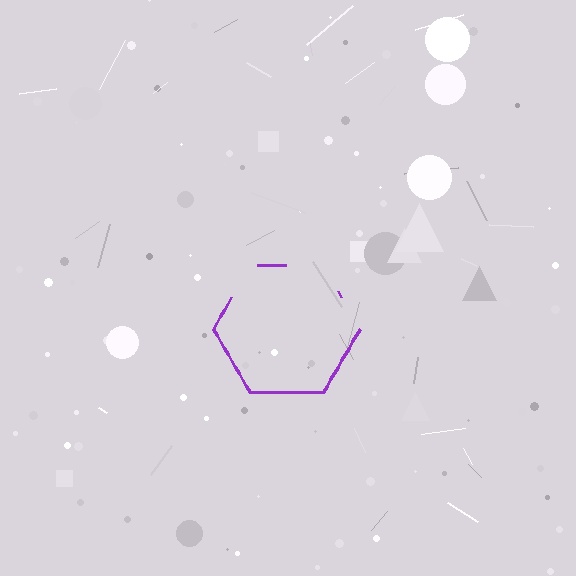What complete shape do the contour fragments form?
The contour fragments form a hexagon.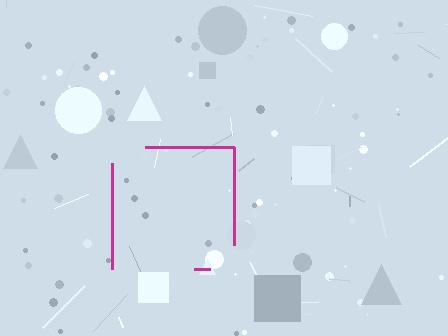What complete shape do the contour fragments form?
The contour fragments form a square.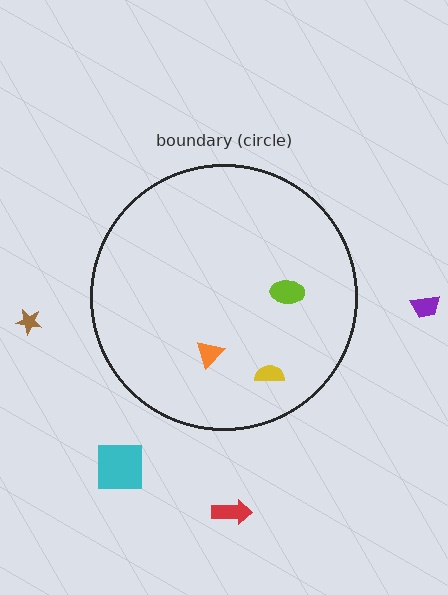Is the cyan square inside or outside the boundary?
Outside.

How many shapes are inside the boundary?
3 inside, 4 outside.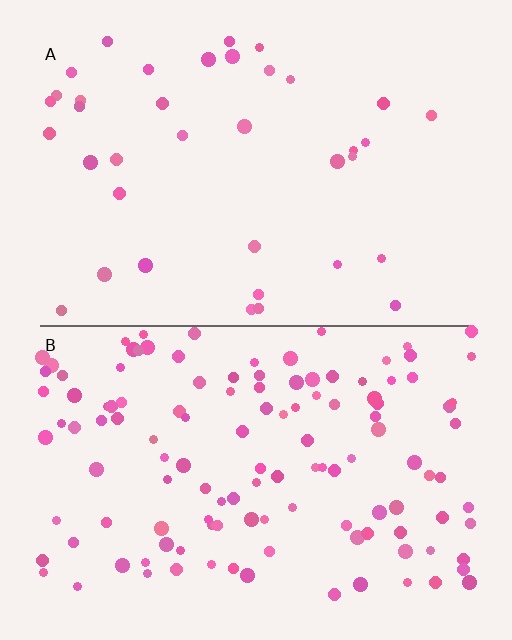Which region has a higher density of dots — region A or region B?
B (the bottom).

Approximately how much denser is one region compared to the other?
Approximately 3.4× — region B over region A.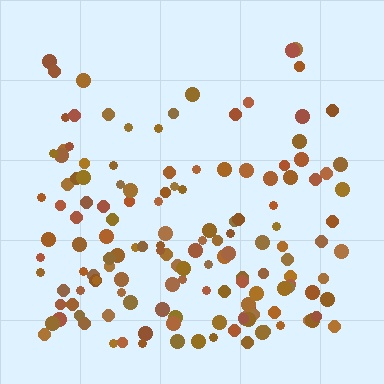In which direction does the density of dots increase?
From top to bottom, with the bottom side densest.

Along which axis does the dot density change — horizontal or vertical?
Vertical.